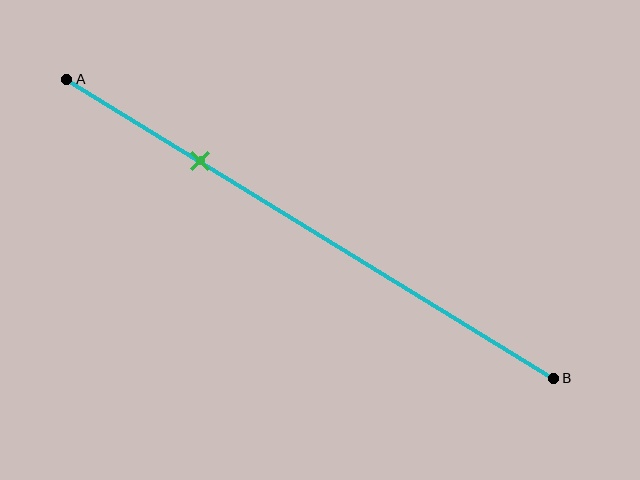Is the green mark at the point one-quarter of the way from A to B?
Yes, the mark is approximately at the one-quarter point.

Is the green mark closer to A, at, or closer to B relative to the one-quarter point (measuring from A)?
The green mark is approximately at the one-quarter point of segment AB.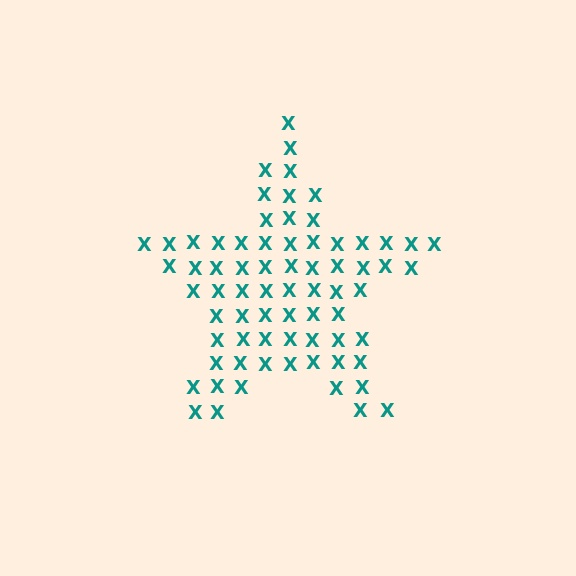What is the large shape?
The large shape is a star.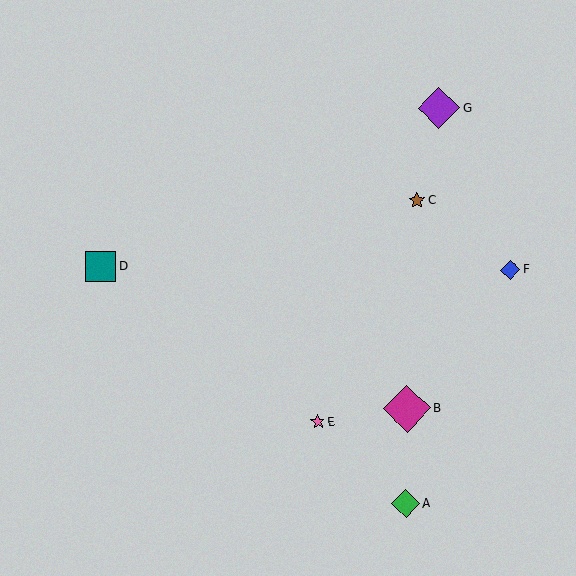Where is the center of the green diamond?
The center of the green diamond is at (406, 503).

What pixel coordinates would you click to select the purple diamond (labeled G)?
Click at (439, 108) to select the purple diamond G.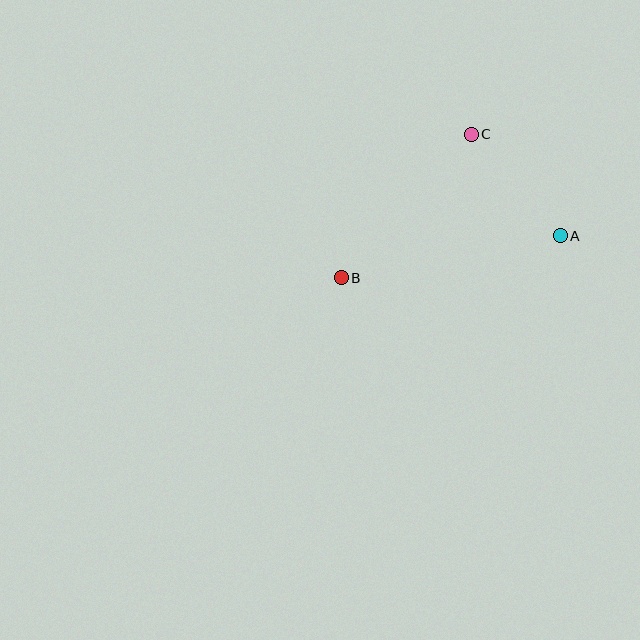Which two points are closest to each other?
Points A and C are closest to each other.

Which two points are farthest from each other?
Points A and B are farthest from each other.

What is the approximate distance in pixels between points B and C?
The distance between B and C is approximately 194 pixels.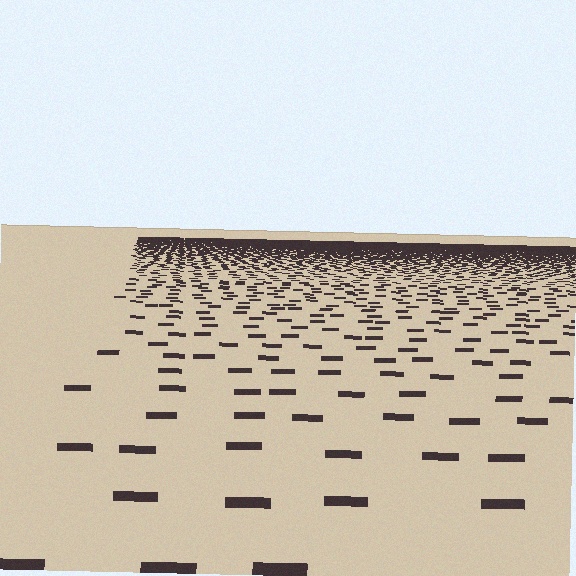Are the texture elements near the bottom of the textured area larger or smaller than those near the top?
Larger. Near the bottom, elements are closer to the viewer and appear at a bigger on-screen size.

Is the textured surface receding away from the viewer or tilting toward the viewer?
The surface is receding away from the viewer. Texture elements get smaller and denser toward the top.